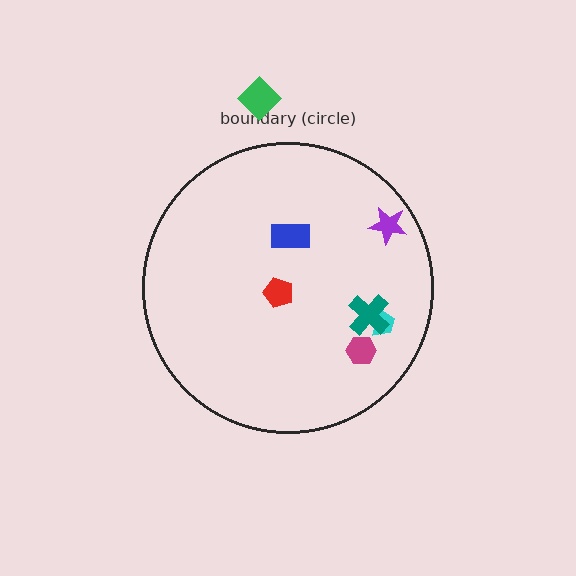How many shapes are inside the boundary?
6 inside, 1 outside.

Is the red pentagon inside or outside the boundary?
Inside.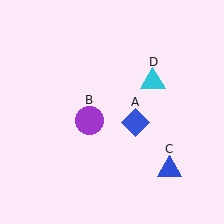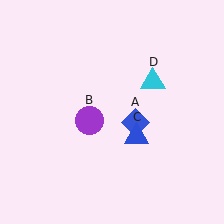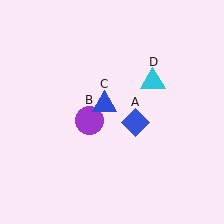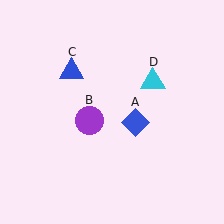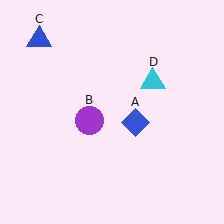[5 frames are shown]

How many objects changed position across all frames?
1 object changed position: blue triangle (object C).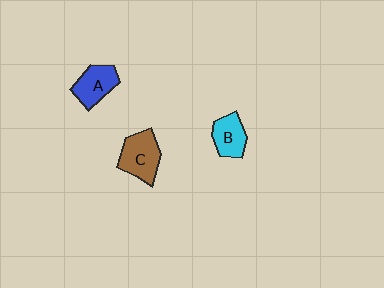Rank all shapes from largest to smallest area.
From largest to smallest: C (brown), A (blue), B (cyan).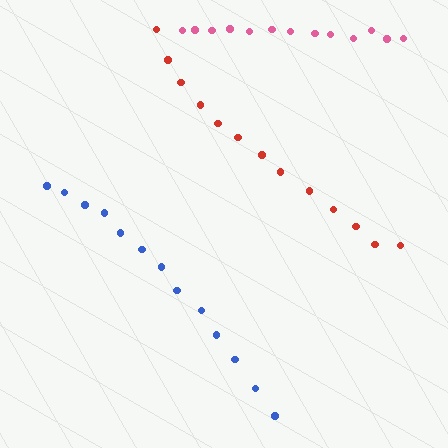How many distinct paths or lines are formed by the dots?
There are 3 distinct paths.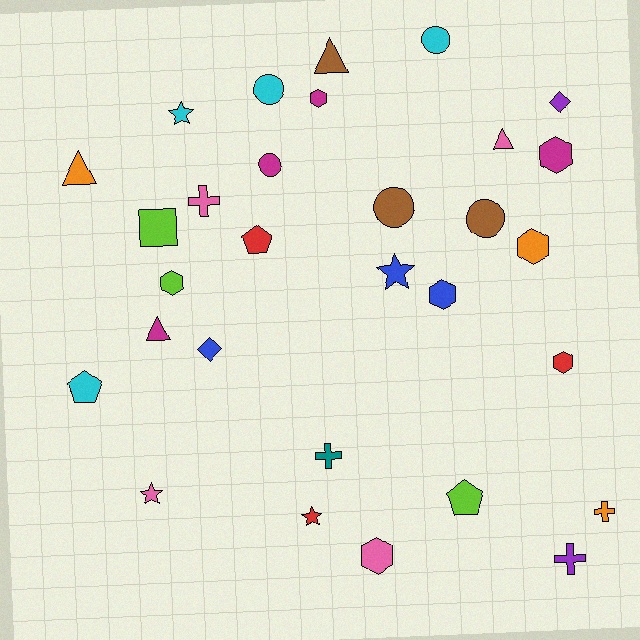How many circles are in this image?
There are 5 circles.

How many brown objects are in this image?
There are 3 brown objects.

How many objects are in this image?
There are 30 objects.